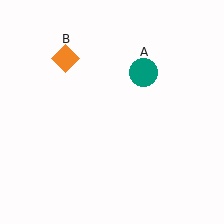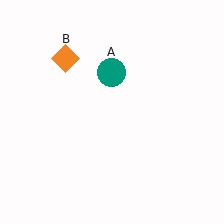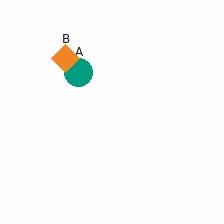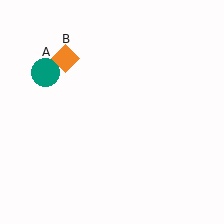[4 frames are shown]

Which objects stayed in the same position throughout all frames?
Orange diamond (object B) remained stationary.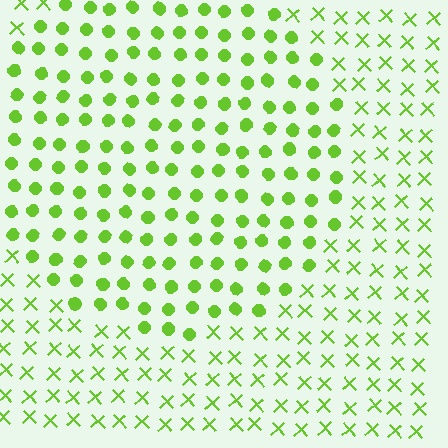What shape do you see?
I see a circle.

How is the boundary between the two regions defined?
The boundary is defined by a change in element shape: circles inside vs. X marks outside. All elements share the same color and spacing.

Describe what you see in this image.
The image is filled with small lime elements arranged in a uniform grid. A circle-shaped region contains circles, while the surrounding area contains X marks. The boundary is defined purely by the change in element shape.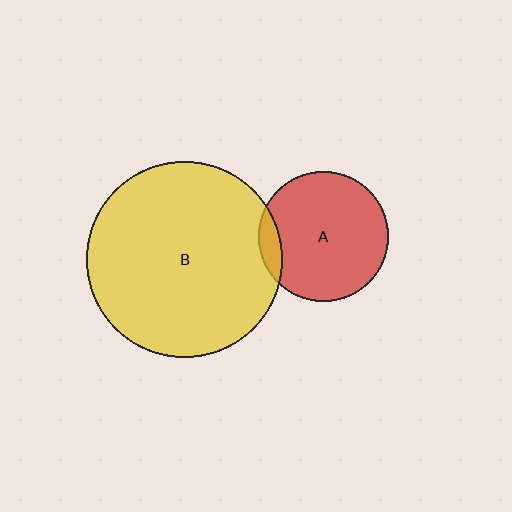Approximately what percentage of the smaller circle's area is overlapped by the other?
Approximately 10%.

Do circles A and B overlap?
Yes.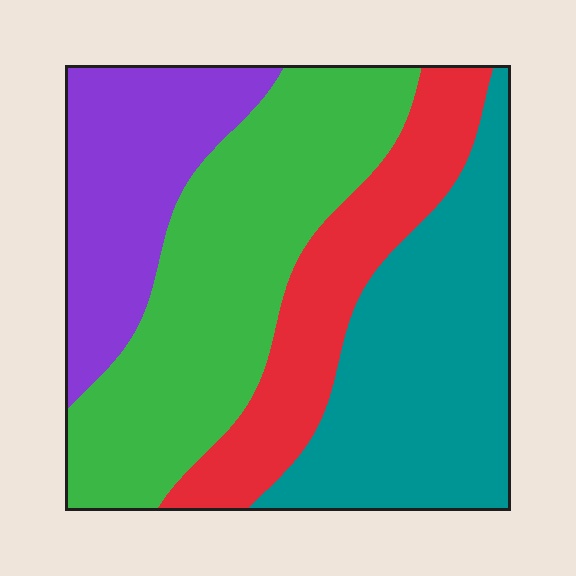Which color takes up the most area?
Green, at roughly 35%.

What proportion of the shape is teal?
Teal covers 29% of the shape.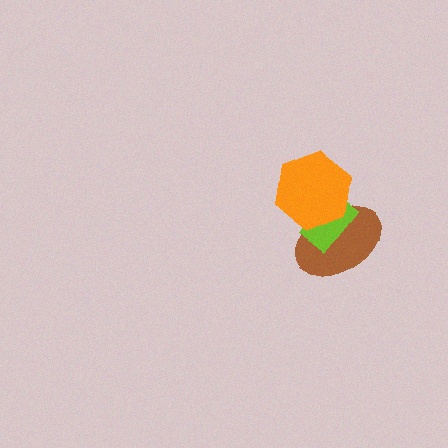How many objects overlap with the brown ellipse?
2 objects overlap with the brown ellipse.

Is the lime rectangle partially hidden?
Yes, it is partially covered by another shape.